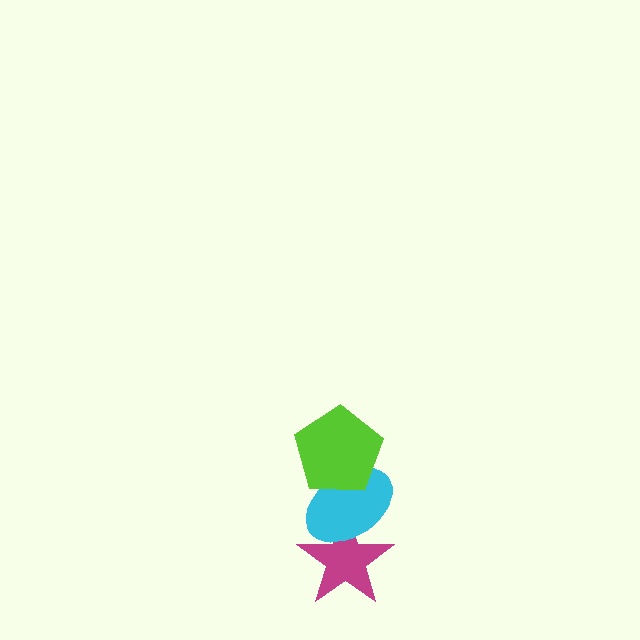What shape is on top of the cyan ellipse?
The lime pentagon is on top of the cyan ellipse.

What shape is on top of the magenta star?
The cyan ellipse is on top of the magenta star.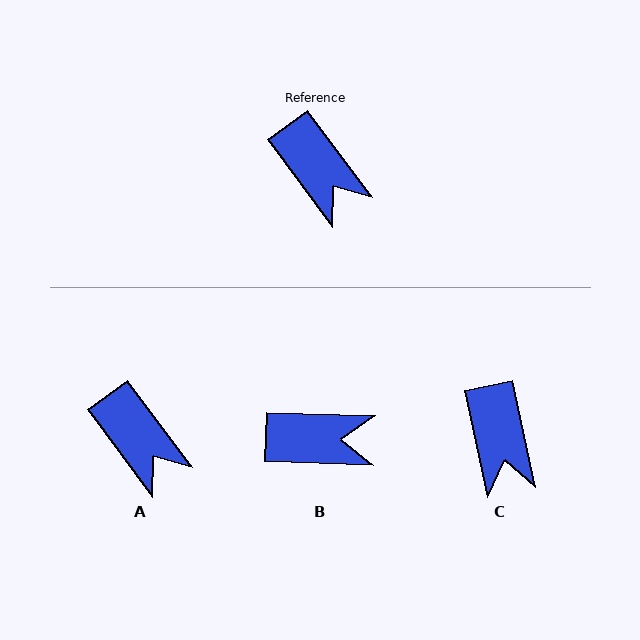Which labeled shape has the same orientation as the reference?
A.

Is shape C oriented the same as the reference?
No, it is off by about 25 degrees.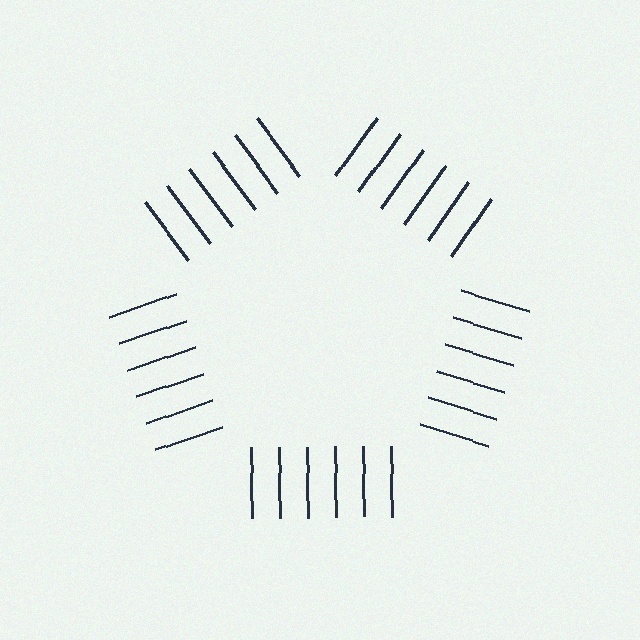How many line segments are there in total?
30 — 6 along each of the 5 edges.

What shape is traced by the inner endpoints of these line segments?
An illusory pentagon — the line segments terminate on its edges but no continuous stroke is drawn.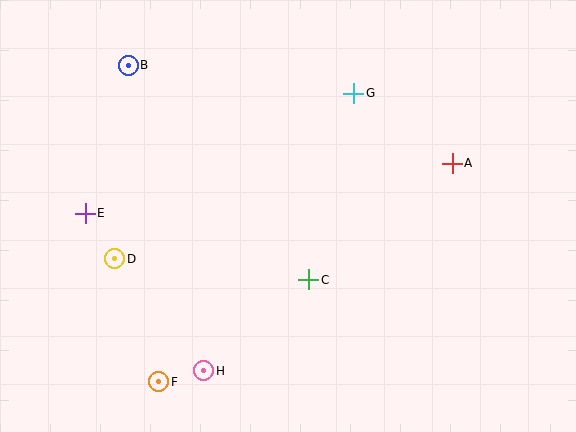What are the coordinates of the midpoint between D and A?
The midpoint between D and A is at (284, 211).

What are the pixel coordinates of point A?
Point A is at (452, 163).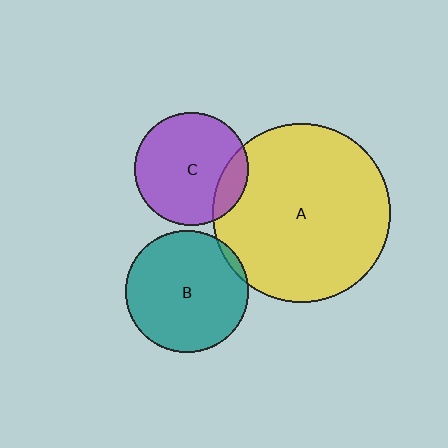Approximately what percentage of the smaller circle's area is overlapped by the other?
Approximately 5%.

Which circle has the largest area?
Circle A (yellow).